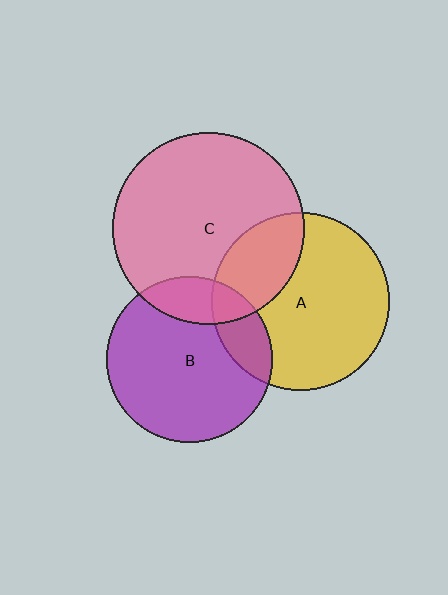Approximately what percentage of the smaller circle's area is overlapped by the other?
Approximately 15%.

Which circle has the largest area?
Circle C (pink).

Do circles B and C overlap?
Yes.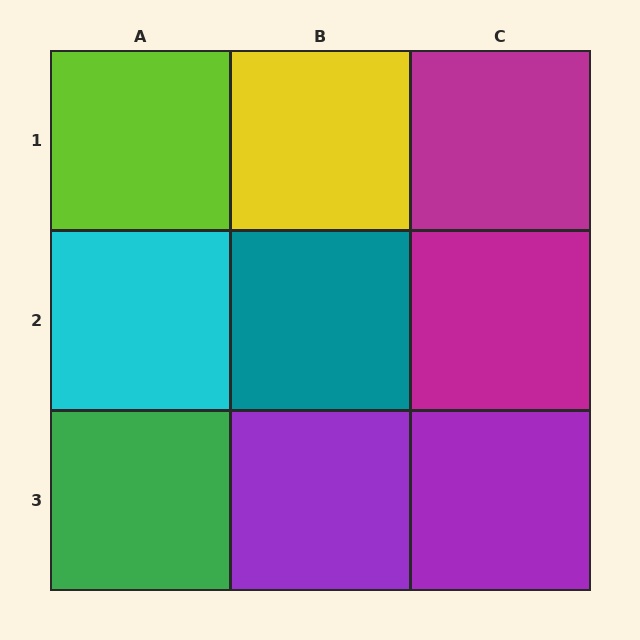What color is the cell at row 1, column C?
Magenta.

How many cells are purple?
2 cells are purple.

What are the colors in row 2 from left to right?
Cyan, teal, magenta.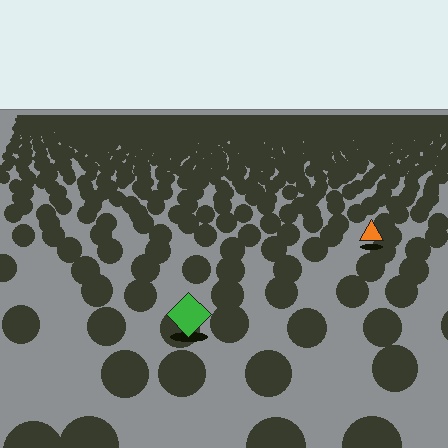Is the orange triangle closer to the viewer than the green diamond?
No. The green diamond is closer — you can tell from the texture gradient: the ground texture is coarser near it.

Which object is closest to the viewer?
The green diamond is closest. The texture marks near it are larger and more spread out.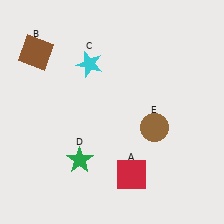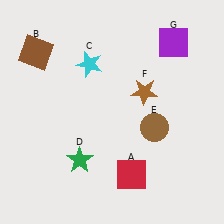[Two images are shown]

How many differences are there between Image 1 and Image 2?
There are 2 differences between the two images.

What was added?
A brown star (F), a purple square (G) were added in Image 2.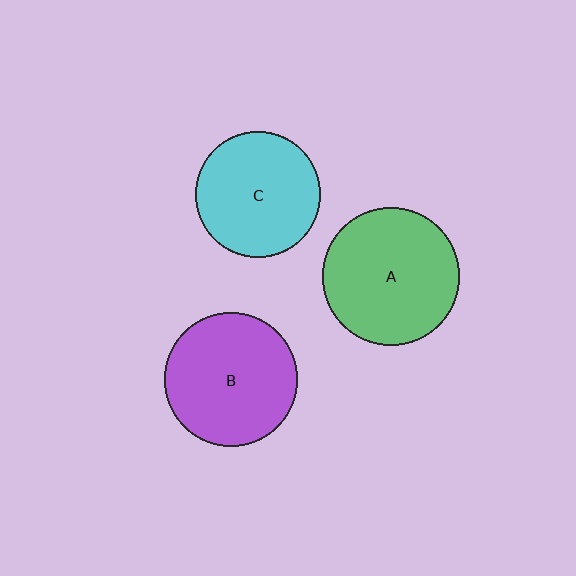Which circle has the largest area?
Circle A (green).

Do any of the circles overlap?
No, none of the circles overlap.